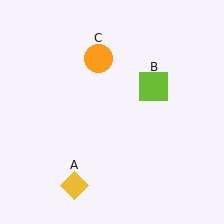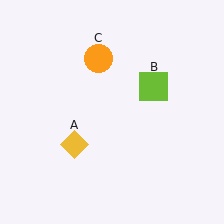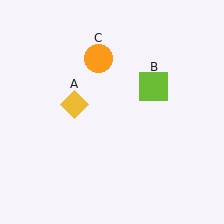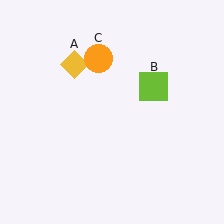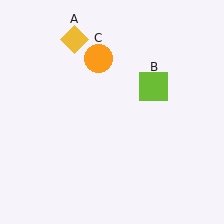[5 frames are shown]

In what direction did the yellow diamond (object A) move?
The yellow diamond (object A) moved up.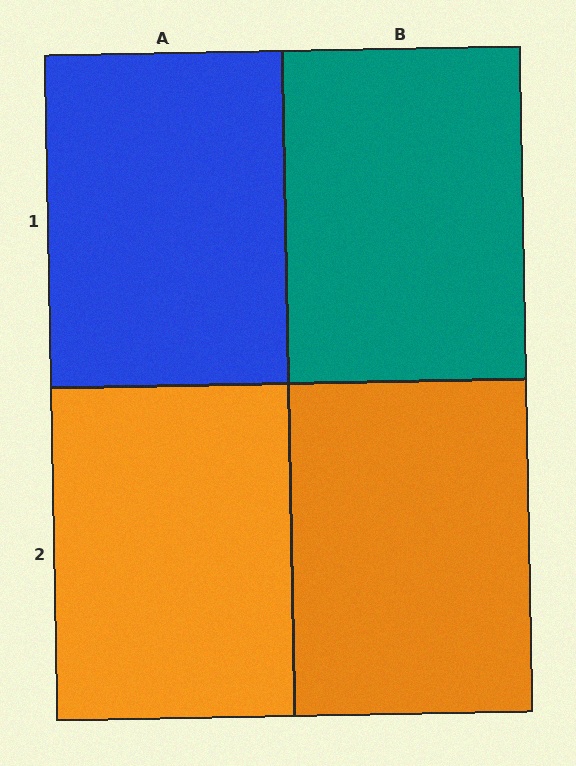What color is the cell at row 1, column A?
Blue.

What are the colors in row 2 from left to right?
Orange, orange.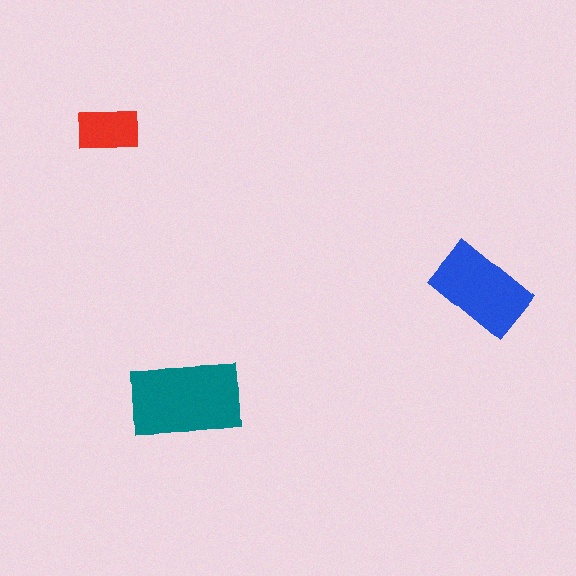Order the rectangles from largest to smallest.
the teal one, the blue one, the red one.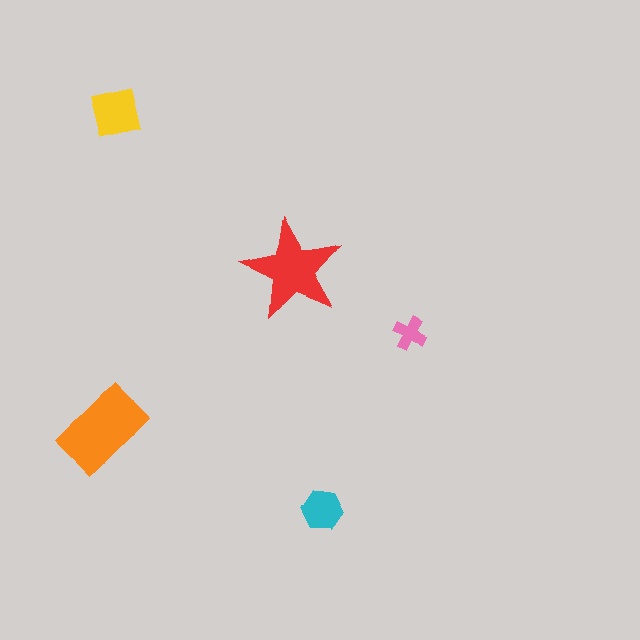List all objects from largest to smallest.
The orange rectangle, the red star, the yellow square, the cyan hexagon, the pink cross.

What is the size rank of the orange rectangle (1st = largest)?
1st.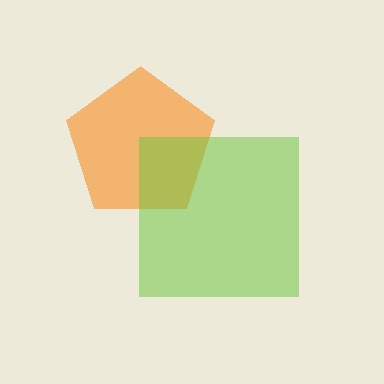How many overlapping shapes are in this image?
There are 2 overlapping shapes in the image.